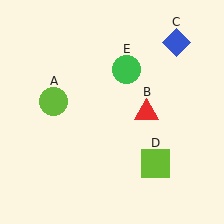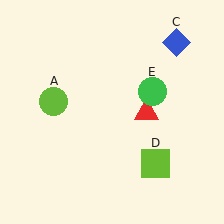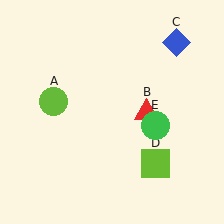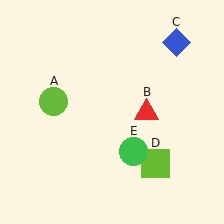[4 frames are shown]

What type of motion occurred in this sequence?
The green circle (object E) rotated clockwise around the center of the scene.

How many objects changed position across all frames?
1 object changed position: green circle (object E).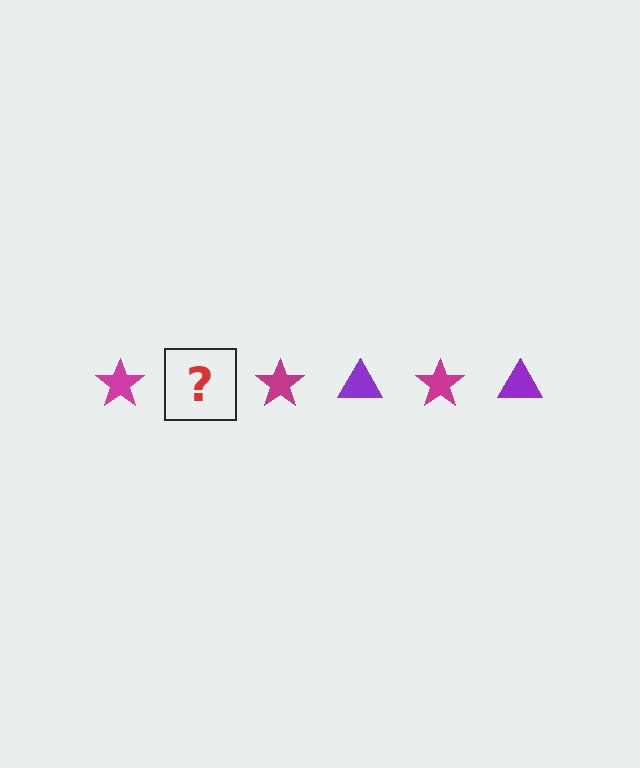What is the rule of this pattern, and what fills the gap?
The rule is that the pattern alternates between magenta star and purple triangle. The gap should be filled with a purple triangle.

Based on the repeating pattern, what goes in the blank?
The blank should be a purple triangle.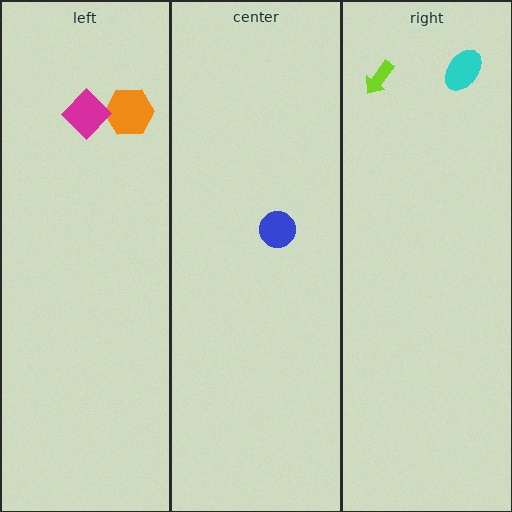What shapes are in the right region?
The lime arrow, the cyan ellipse.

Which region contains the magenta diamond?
The left region.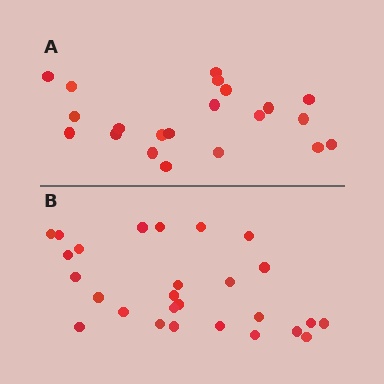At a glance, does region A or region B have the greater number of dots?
Region B (the bottom region) has more dots.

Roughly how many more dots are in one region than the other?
Region B has about 6 more dots than region A.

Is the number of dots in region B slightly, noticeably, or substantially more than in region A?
Region B has noticeably more, but not dramatically so. The ratio is roughly 1.3 to 1.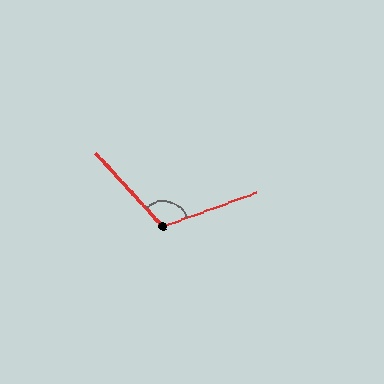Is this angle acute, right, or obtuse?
It is obtuse.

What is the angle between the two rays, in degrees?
Approximately 113 degrees.